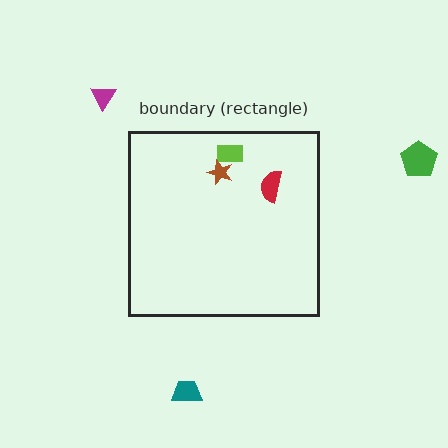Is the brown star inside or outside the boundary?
Inside.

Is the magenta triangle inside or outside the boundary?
Outside.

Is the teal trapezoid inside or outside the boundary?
Outside.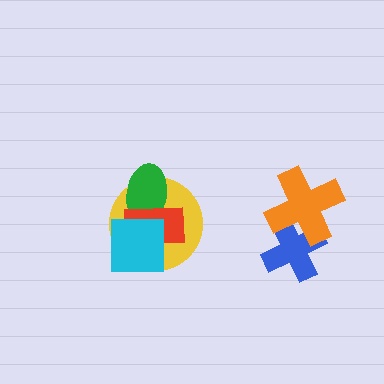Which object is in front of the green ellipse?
The red rectangle is in front of the green ellipse.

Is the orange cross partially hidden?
No, no other shape covers it.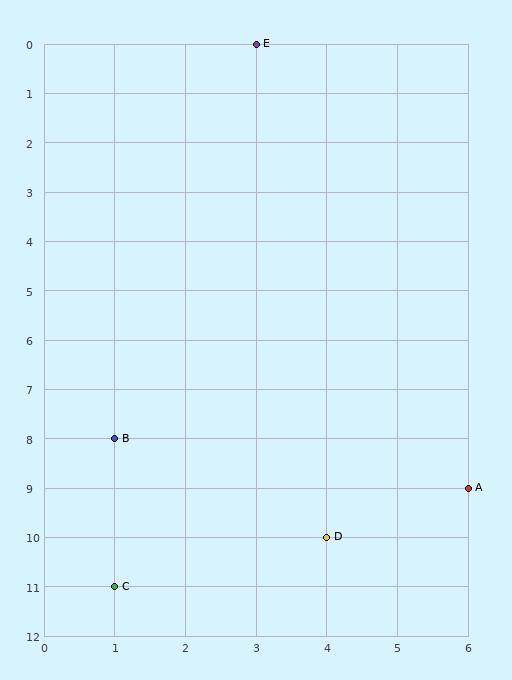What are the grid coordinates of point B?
Point B is at grid coordinates (1, 8).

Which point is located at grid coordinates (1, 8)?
Point B is at (1, 8).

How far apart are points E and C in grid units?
Points E and C are 2 columns and 11 rows apart (about 11.2 grid units diagonally).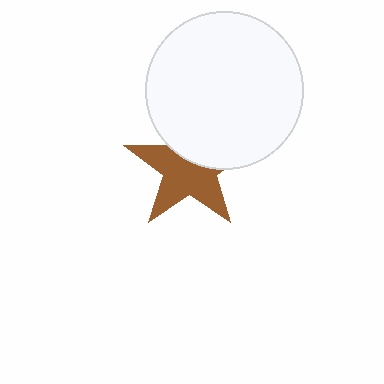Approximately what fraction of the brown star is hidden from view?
Roughly 39% of the brown star is hidden behind the white circle.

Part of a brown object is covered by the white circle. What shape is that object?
It is a star.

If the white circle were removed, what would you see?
You would see the complete brown star.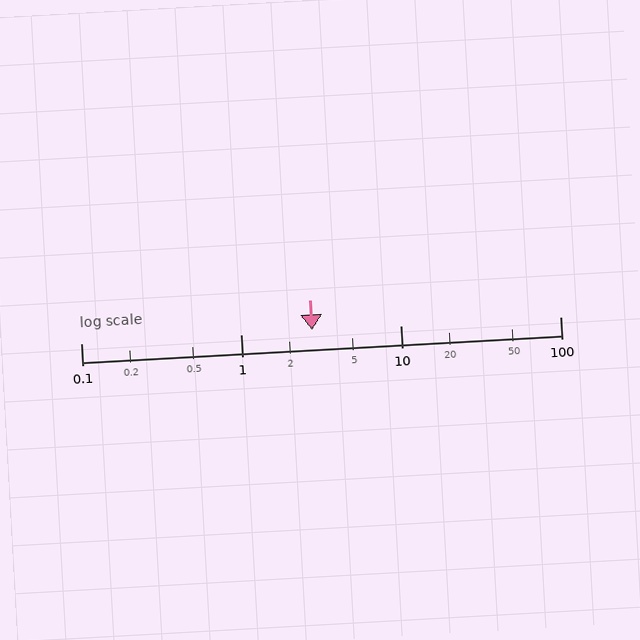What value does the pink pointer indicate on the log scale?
The pointer indicates approximately 2.8.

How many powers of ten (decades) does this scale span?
The scale spans 3 decades, from 0.1 to 100.